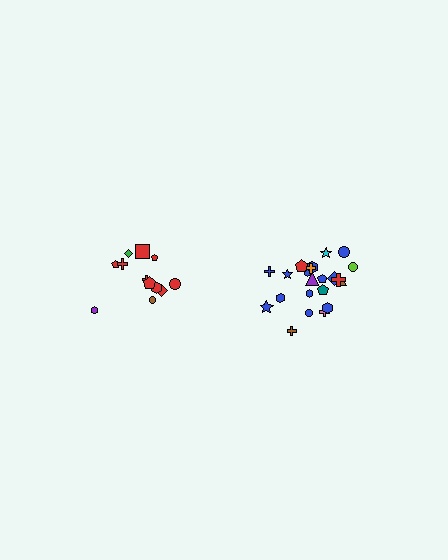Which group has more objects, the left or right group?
The right group.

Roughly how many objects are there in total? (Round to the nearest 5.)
Roughly 35 objects in total.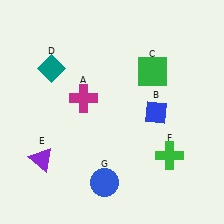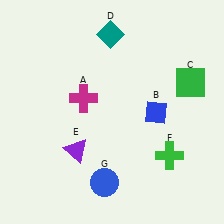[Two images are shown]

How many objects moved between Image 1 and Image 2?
3 objects moved between the two images.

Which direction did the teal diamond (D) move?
The teal diamond (D) moved right.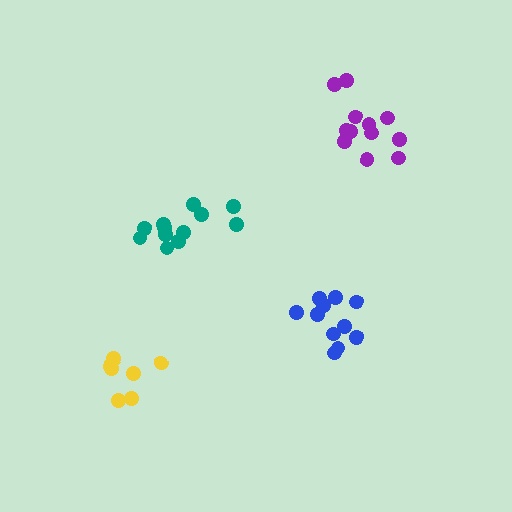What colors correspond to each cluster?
The clusters are colored: blue, yellow, purple, teal.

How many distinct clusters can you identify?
There are 4 distinct clusters.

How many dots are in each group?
Group 1: 11 dots, Group 2: 7 dots, Group 3: 12 dots, Group 4: 12 dots (42 total).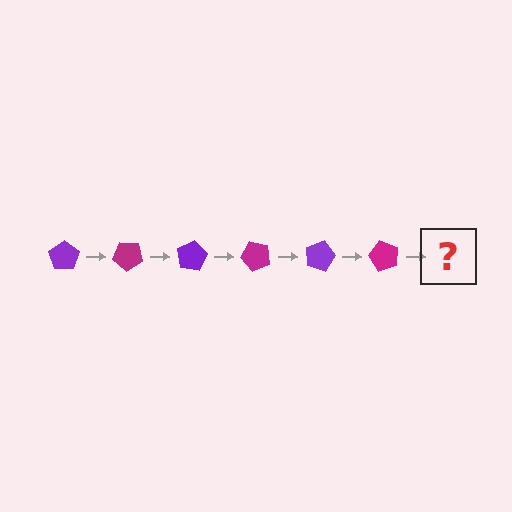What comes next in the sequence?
The next element should be a purple pentagon, rotated 240 degrees from the start.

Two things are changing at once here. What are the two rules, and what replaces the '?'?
The two rules are that it rotates 40 degrees each step and the color cycles through purple and magenta. The '?' should be a purple pentagon, rotated 240 degrees from the start.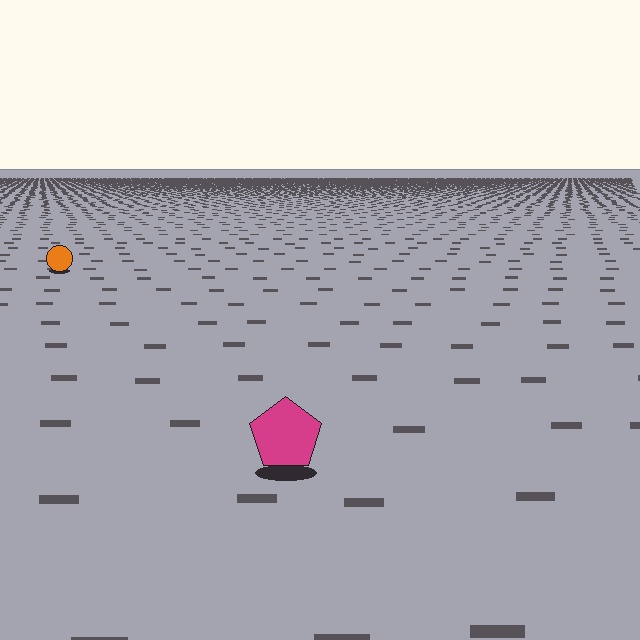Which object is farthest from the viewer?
The orange circle is farthest from the viewer. It appears smaller and the ground texture around it is denser.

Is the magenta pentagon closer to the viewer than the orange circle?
Yes. The magenta pentagon is closer — you can tell from the texture gradient: the ground texture is coarser near it.